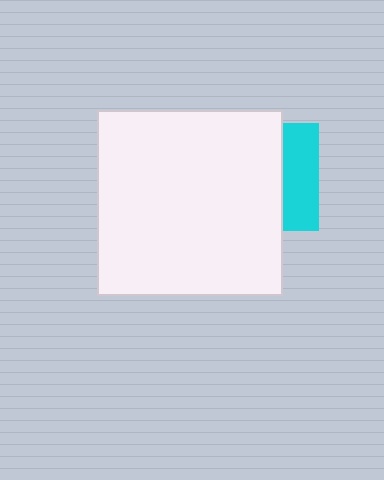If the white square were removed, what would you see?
You would see the complete cyan square.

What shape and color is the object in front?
The object in front is a white square.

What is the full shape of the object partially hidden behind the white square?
The partially hidden object is a cyan square.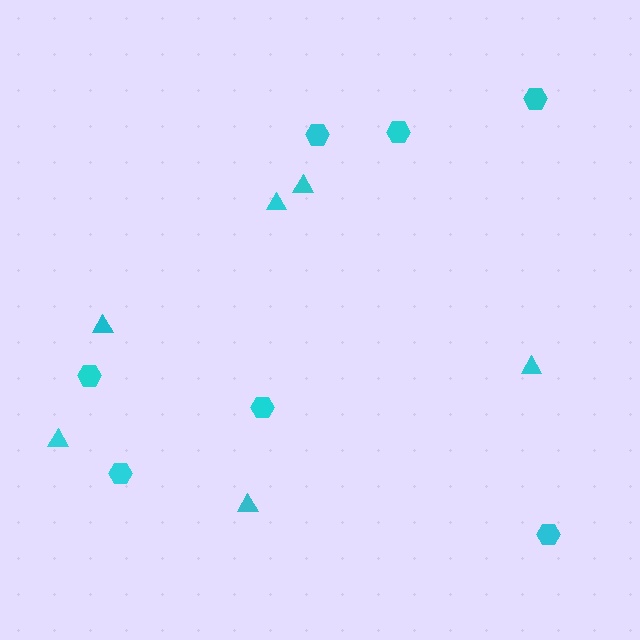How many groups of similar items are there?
There are 2 groups: one group of triangles (6) and one group of hexagons (7).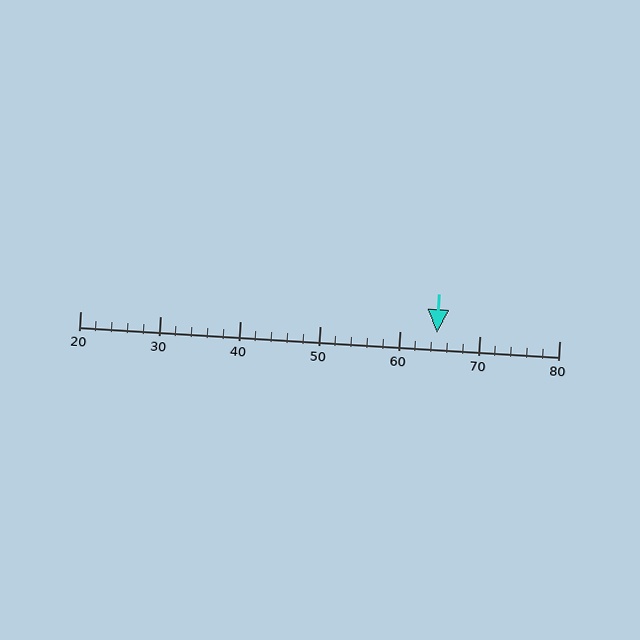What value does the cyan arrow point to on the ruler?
The cyan arrow points to approximately 65.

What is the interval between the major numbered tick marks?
The major tick marks are spaced 10 units apart.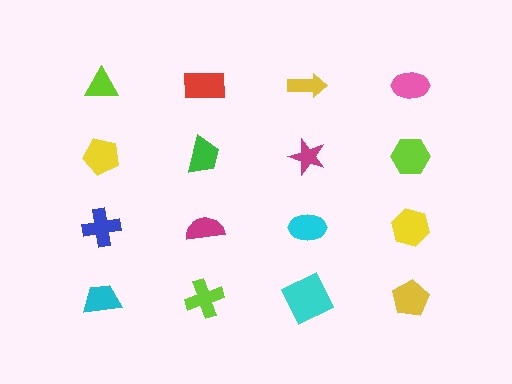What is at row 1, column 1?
A lime triangle.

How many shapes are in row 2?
4 shapes.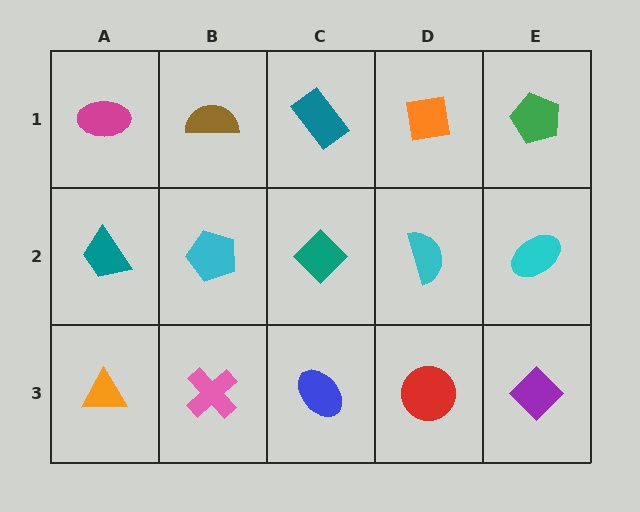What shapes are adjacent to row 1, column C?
A teal diamond (row 2, column C), a brown semicircle (row 1, column B), an orange square (row 1, column D).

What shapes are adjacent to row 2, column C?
A teal rectangle (row 1, column C), a blue ellipse (row 3, column C), a cyan pentagon (row 2, column B), a cyan semicircle (row 2, column D).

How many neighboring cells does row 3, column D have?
3.